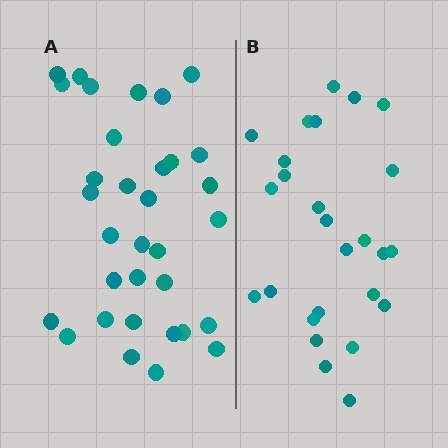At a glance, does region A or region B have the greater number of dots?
Region A (the left region) has more dots.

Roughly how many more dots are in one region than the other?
Region A has roughly 8 or so more dots than region B.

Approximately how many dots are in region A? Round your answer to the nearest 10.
About 30 dots. (The exact count is 33, which rounds to 30.)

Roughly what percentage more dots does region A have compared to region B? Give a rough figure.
About 25% more.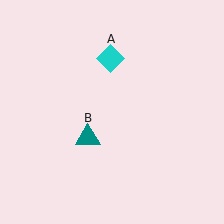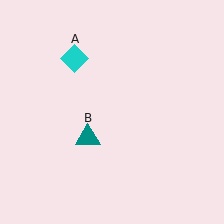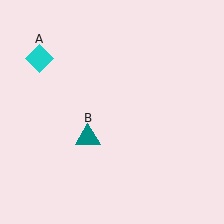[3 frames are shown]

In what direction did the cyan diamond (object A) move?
The cyan diamond (object A) moved left.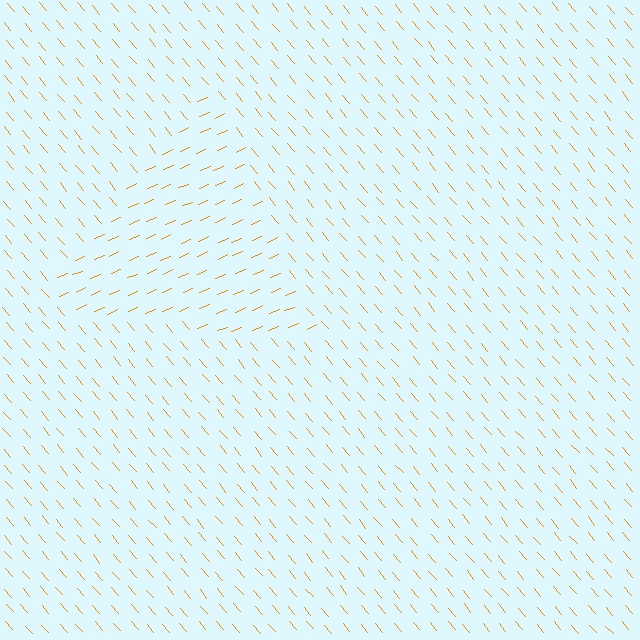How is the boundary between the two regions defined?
The boundary is defined purely by a change in line orientation (approximately 73 degrees difference). All lines are the same color and thickness.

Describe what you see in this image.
The image is filled with small orange line segments. A triangle region in the image has lines oriented differently from the surrounding lines, creating a visible texture boundary.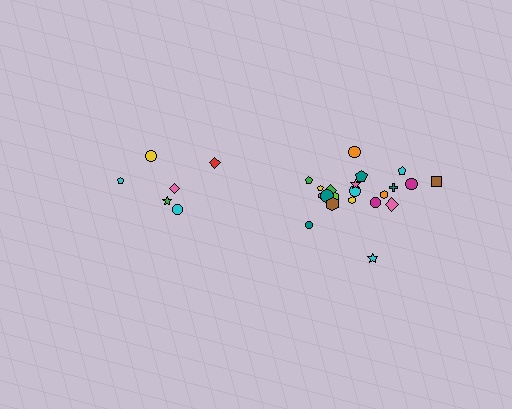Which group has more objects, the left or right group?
The right group.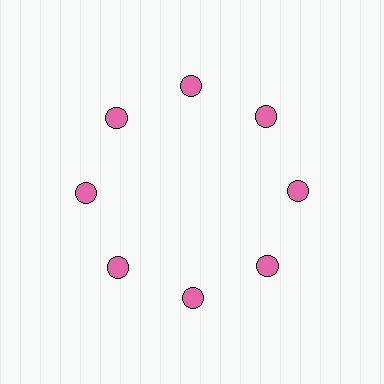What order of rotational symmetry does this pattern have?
This pattern has 8-fold rotational symmetry.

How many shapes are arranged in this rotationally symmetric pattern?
There are 8 shapes, arranged in 8 groups of 1.